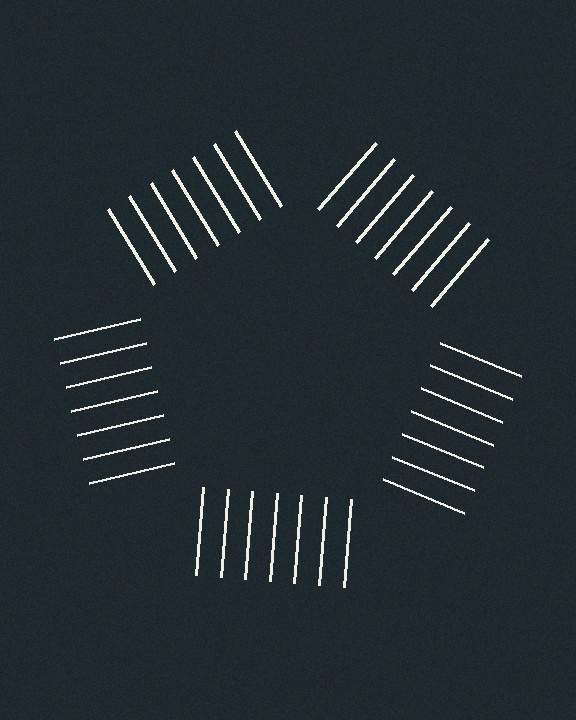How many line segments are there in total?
35 — 7 along each of the 5 edges.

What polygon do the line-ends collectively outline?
An illusory pentagon — the line segments terminate on its edges but no continuous stroke is drawn.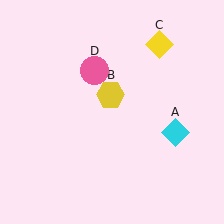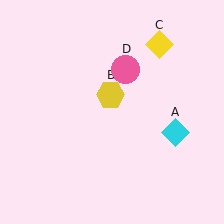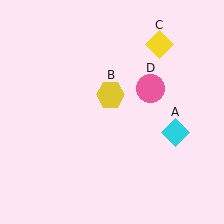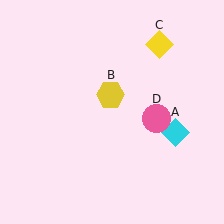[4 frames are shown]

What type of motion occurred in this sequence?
The pink circle (object D) rotated clockwise around the center of the scene.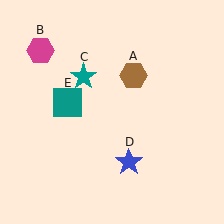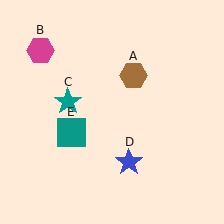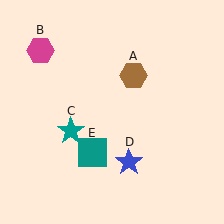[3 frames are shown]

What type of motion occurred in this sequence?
The teal star (object C), teal square (object E) rotated counterclockwise around the center of the scene.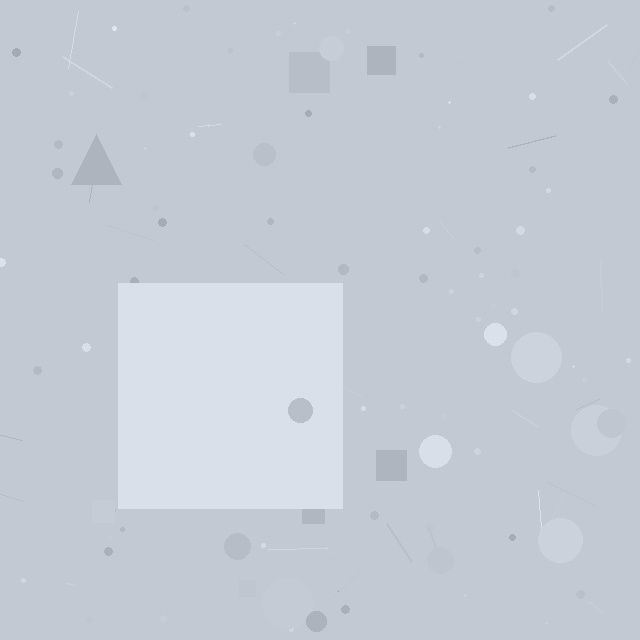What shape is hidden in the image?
A square is hidden in the image.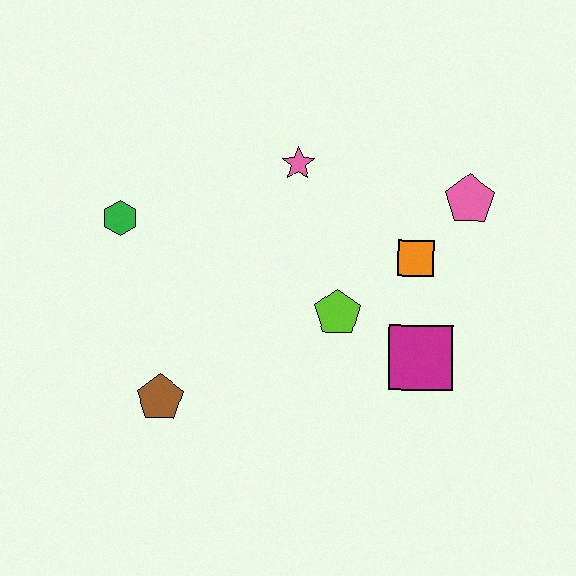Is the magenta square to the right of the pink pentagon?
No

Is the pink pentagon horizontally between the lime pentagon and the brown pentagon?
No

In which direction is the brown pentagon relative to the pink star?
The brown pentagon is below the pink star.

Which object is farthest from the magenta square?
The green hexagon is farthest from the magenta square.